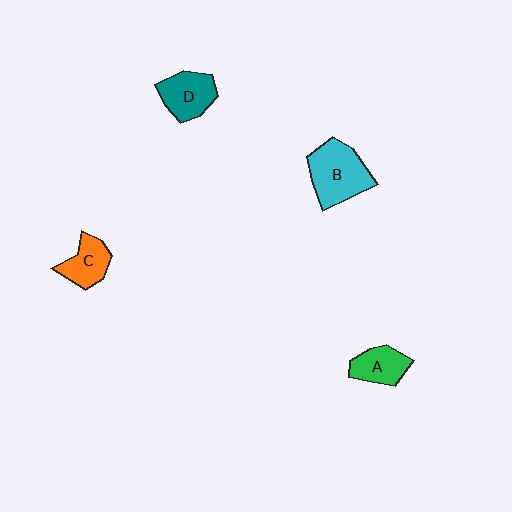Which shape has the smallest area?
Shape A (green).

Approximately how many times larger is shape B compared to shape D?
Approximately 1.4 times.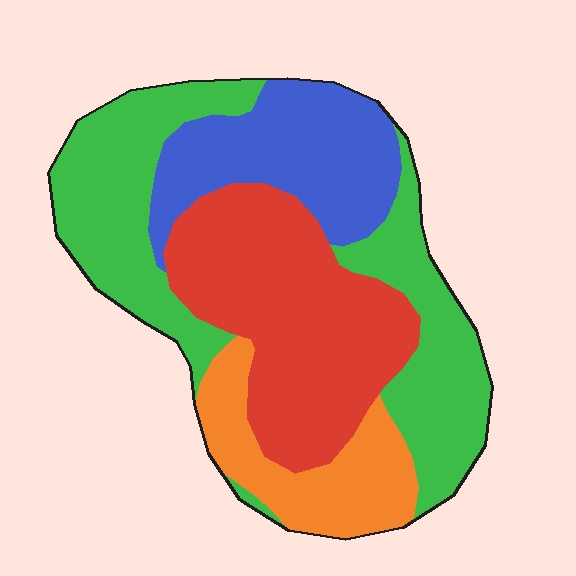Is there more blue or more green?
Green.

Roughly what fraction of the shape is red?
Red takes up about one third (1/3) of the shape.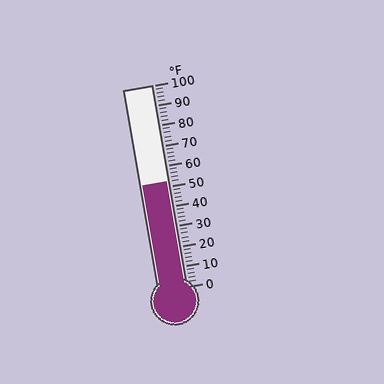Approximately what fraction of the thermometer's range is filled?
The thermometer is filled to approximately 50% of its range.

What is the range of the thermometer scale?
The thermometer scale ranges from 0°F to 100°F.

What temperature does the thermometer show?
The thermometer shows approximately 52°F.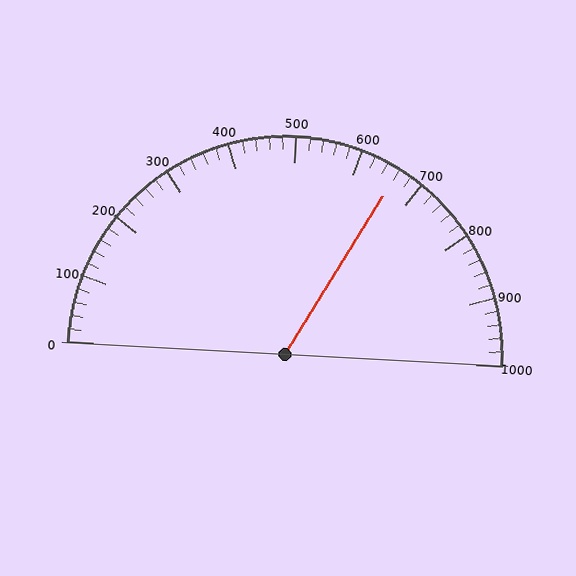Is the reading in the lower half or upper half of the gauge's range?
The reading is in the upper half of the range (0 to 1000).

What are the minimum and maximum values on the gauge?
The gauge ranges from 0 to 1000.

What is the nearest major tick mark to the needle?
The nearest major tick mark is 700.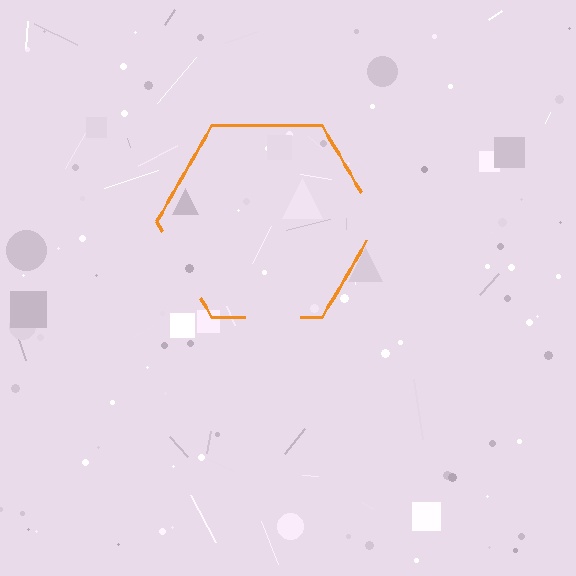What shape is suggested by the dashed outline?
The dashed outline suggests a hexagon.